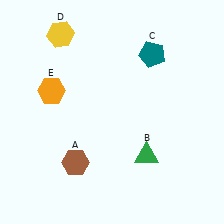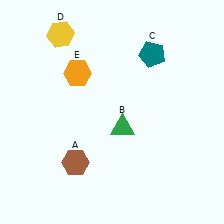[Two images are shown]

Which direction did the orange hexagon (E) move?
The orange hexagon (E) moved right.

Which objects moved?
The objects that moved are: the green triangle (B), the orange hexagon (E).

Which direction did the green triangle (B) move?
The green triangle (B) moved up.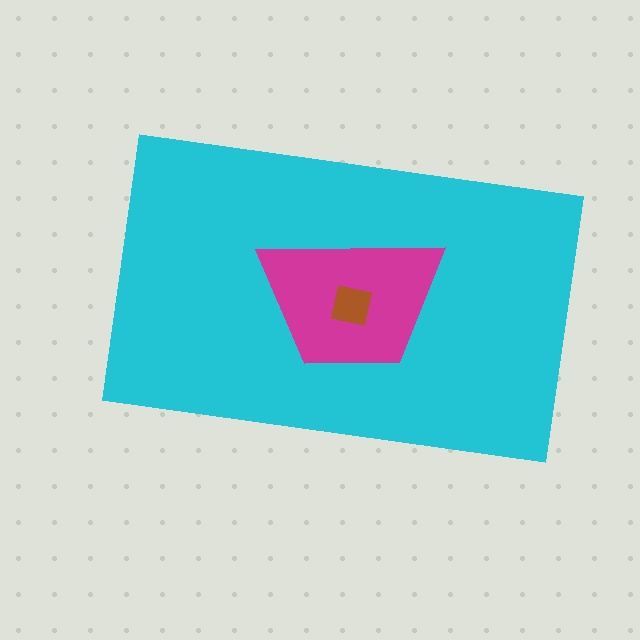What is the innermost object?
The brown square.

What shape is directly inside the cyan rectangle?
The magenta trapezoid.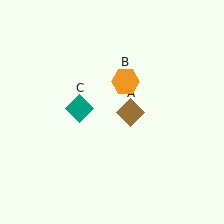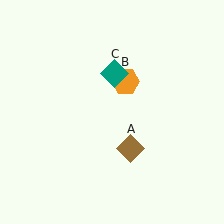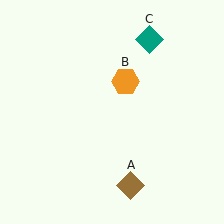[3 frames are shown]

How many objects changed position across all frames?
2 objects changed position: brown diamond (object A), teal diamond (object C).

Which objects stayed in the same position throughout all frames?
Orange hexagon (object B) remained stationary.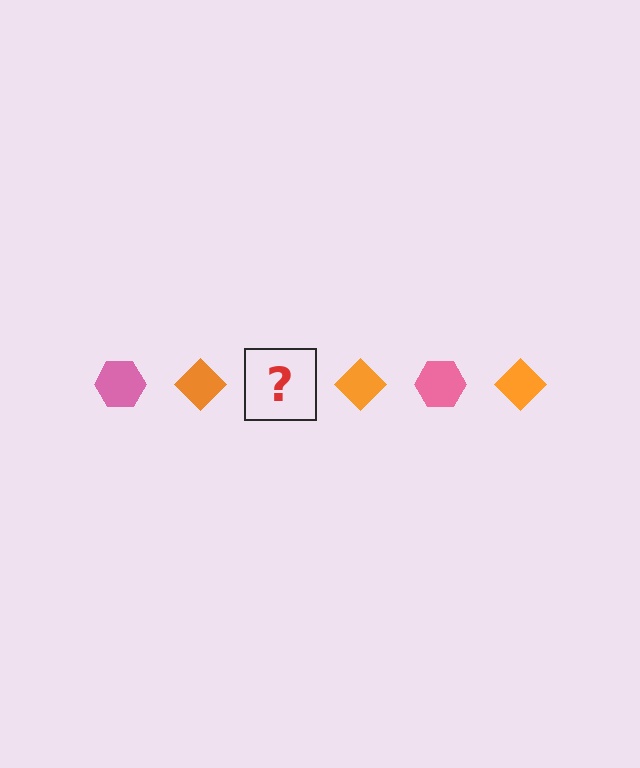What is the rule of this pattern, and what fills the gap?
The rule is that the pattern alternates between pink hexagon and orange diamond. The gap should be filled with a pink hexagon.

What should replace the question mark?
The question mark should be replaced with a pink hexagon.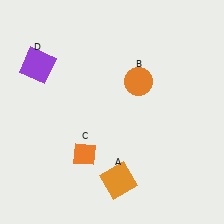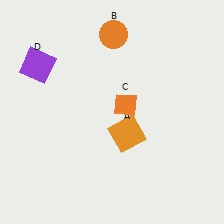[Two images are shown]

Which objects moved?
The objects that moved are: the orange square (A), the orange circle (B), the orange diamond (C).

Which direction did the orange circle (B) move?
The orange circle (B) moved up.